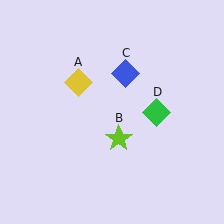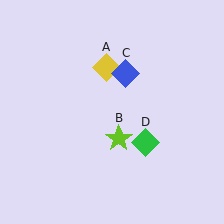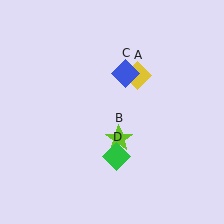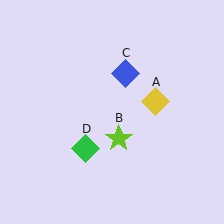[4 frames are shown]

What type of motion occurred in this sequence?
The yellow diamond (object A), green diamond (object D) rotated clockwise around the center of the scene.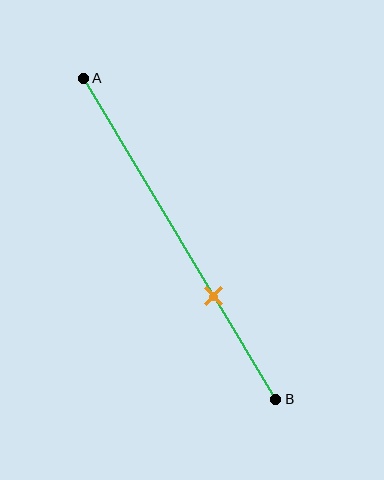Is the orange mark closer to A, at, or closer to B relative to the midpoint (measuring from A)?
The orange mark is closer to point B than the midpoint of segment AB.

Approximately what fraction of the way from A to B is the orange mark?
The orange mark is approximately 70% of the way from A to B.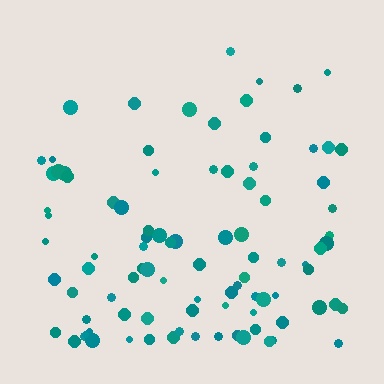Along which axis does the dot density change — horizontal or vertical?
Vertical.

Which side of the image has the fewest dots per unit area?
The top.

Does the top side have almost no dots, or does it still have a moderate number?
Still a moderate number, just noticeably fewer than the bottom.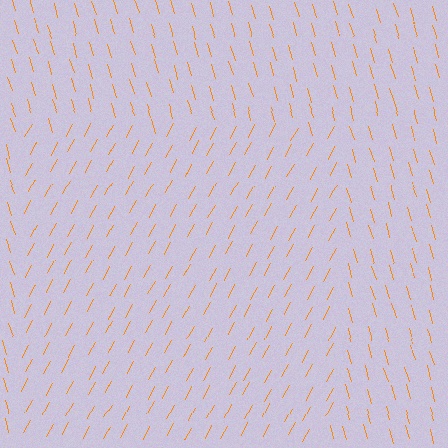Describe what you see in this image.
The image is filled with small orange line segments. A rectangle region in the image has lines oriented differently from the surrounding lines, creating a visible texture boundary.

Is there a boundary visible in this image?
Yes, there is a texture boundary formed by a change in line orientation.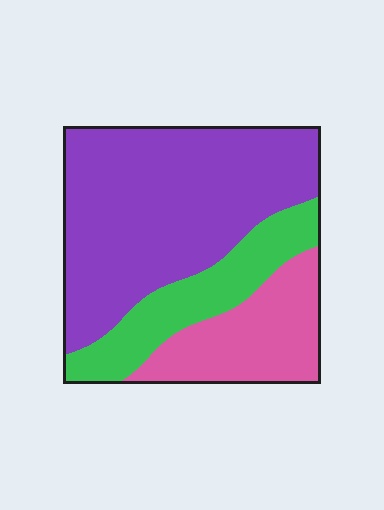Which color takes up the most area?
Purple, at roughly 55%.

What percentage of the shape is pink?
Pink takes up about one fifth (1/5) of the shape.